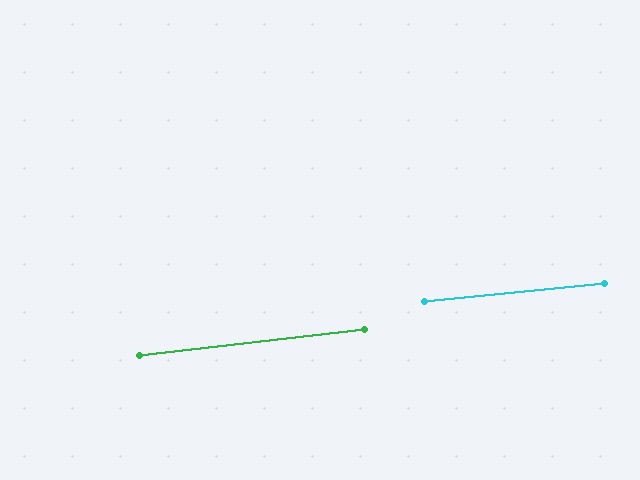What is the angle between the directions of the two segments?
Approximately 1 degree.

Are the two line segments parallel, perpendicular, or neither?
Parallel — their directions differ by only 0.9°.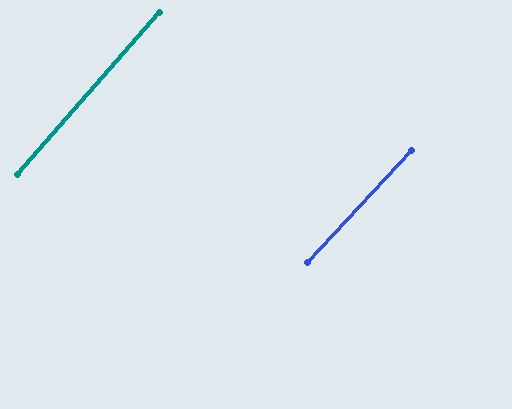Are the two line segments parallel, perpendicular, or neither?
Parallel — their directions differ by only 2.0°.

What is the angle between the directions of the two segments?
Approximately 2 degrees.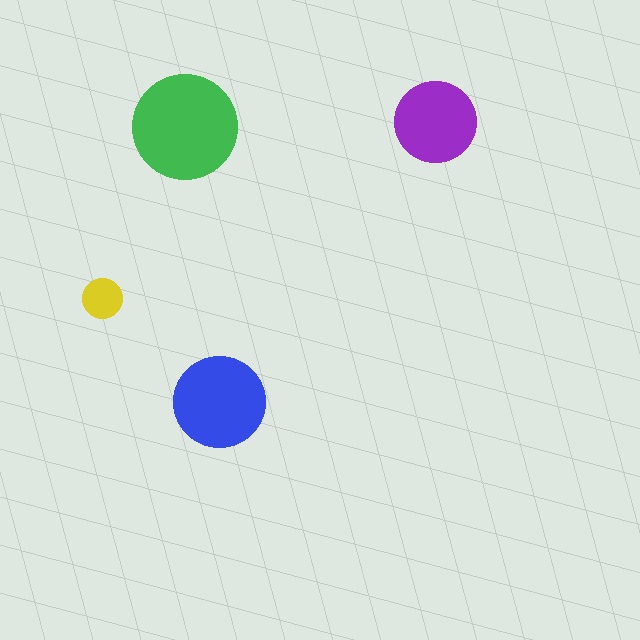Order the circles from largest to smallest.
the green one, the blue one, the purple one, the yellow one.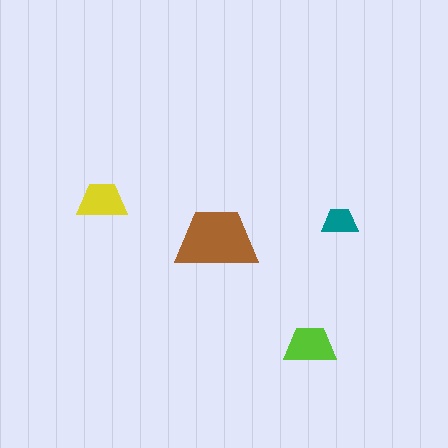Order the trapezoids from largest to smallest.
the brown one, the lime one, the yellow one, the teal one.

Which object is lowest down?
The lime trapezoid is bottommost.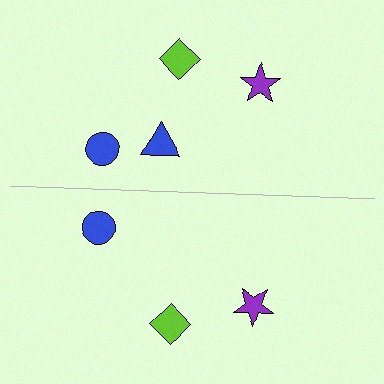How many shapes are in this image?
There are 7 shapes in this image.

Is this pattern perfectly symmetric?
No, the pattern is not perfectly symmetric. A blue triangle is missing from the bottom side.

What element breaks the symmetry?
A blue triangle is missing from the bottom side.